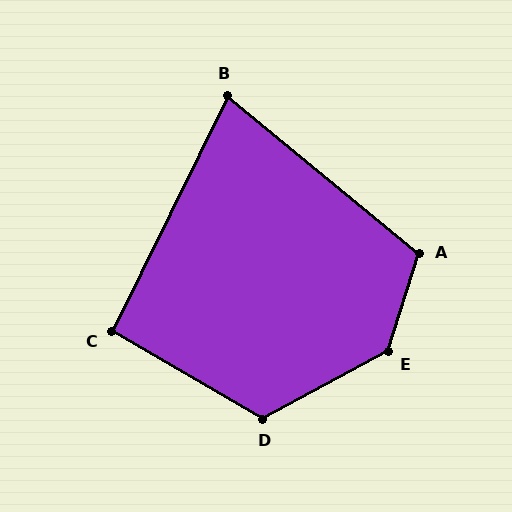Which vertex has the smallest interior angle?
B, at approximately 77 degrees.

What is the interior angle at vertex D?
Approximately 122 degrees (obtuse).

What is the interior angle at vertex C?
Approximately 94 degrees (approximately right).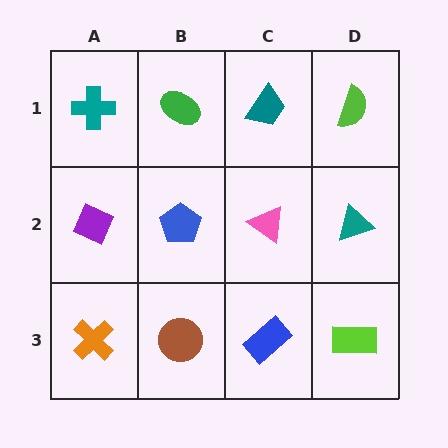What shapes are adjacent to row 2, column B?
A green ellipse (row 1, column B), a brown circle (row 3, column B), a purple diamond (row 2, column A), a pink triangle (row 2, column C).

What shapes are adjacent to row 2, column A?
A teal cross (row 1, column A), an orange cross (row 3, column A), a blue pentagon (row 2, column B).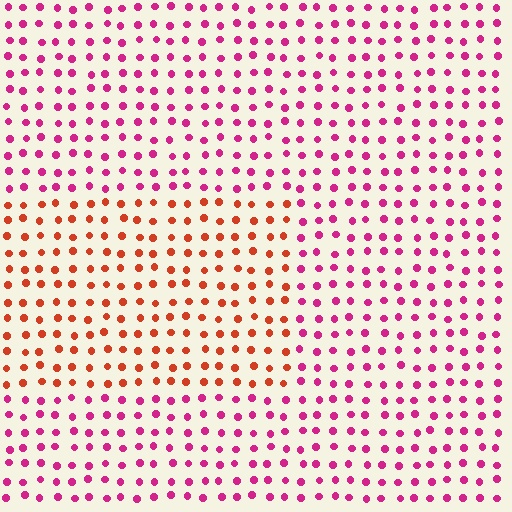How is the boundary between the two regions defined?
The boundary is defined purely by a slight shift in hue (about 45 degrees). Spacing, size, and orientation are identical on both sides.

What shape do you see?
I see a rectangle.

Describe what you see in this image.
The image is filled with small magenta elements in a uniform arrangement. A rectangle-shaped region is visible where the elements are tinted to a slightly different hue, forming a subtle color boundary.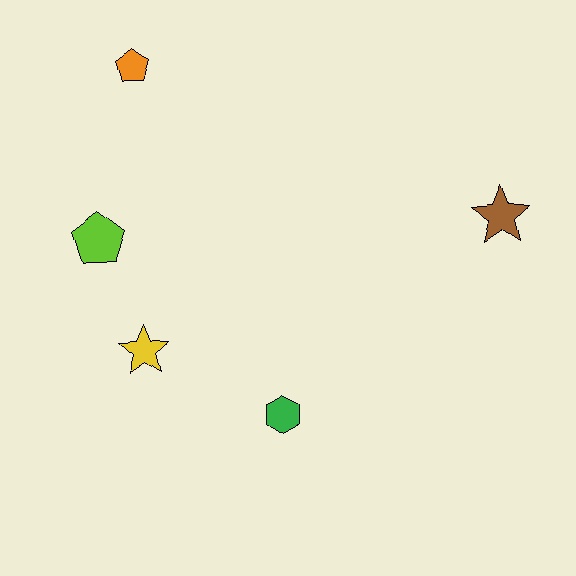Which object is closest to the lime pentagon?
The yellow star is closest to the lime pentagon.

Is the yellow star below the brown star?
Yes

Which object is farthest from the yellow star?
The brown star is farthest from the yellow star.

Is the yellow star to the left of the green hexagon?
Yes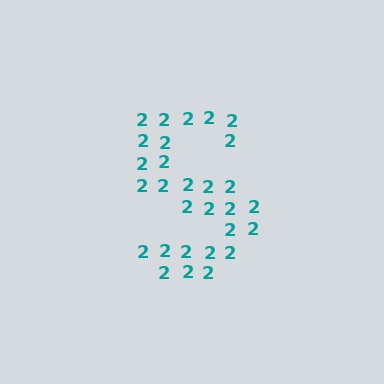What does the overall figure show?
The overall figure shows the letter S.